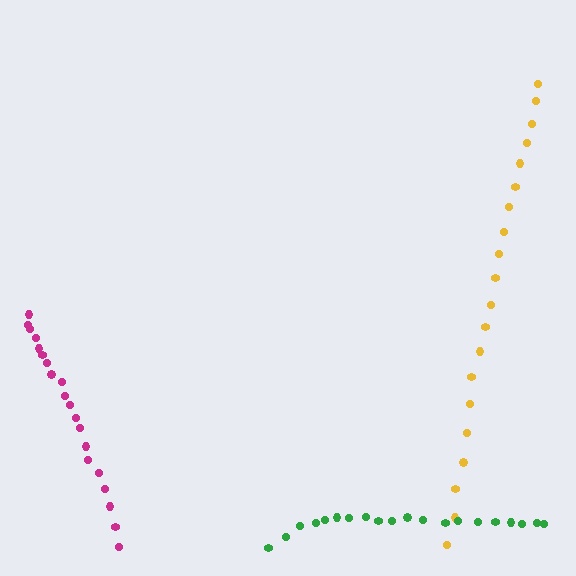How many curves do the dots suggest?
There are 3 distinct paths.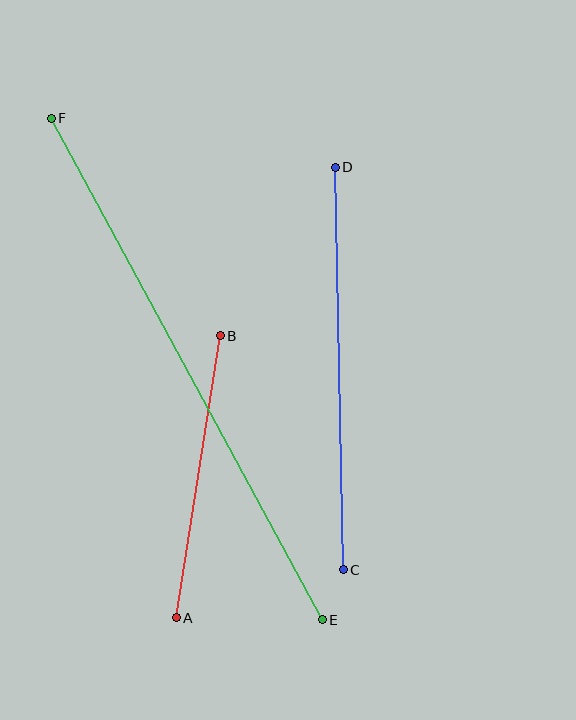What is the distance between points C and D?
The distance is approximately 403 pixels.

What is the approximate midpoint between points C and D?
The midpoint is at approximately (339, 368) pixels.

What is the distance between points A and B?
The distance is approximately 285 pixels.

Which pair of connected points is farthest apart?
Points E and F are farthest apart.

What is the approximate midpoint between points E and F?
The midpoint is at approximately (187, 369) pixels.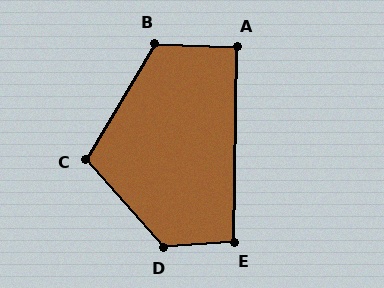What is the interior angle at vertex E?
Approximately 95 degrees (approximately right).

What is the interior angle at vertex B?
Approximately 118 degrees (obtuse).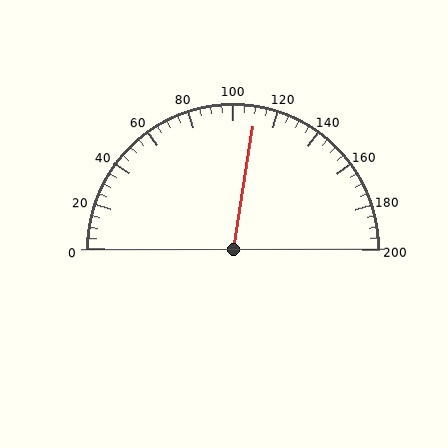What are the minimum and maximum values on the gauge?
The gauge ranges from 0 to 200.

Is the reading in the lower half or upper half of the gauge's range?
The reading is in the upper half of the range (0 to 200).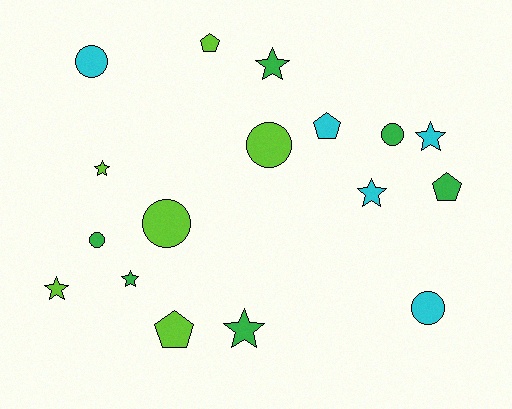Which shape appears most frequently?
Star, with 7 objects.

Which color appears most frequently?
Lime, with 6 objects.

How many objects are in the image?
There are 17 objects.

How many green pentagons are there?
There is 1 green pentagon.